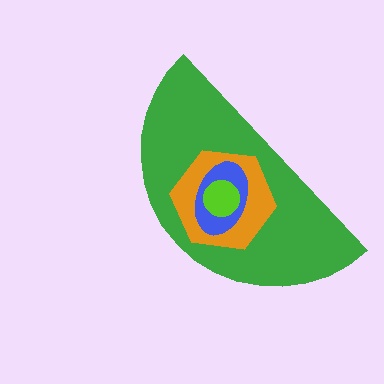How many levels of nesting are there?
4.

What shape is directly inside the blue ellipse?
The lime circle.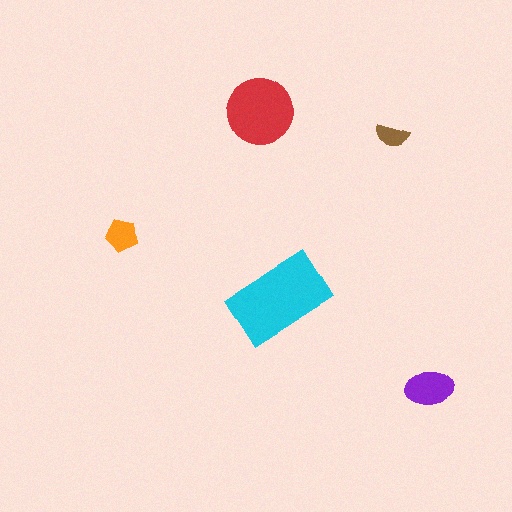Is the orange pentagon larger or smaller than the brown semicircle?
Larger.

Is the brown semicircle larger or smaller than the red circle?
Smaller.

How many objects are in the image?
There are 5 objects in the image.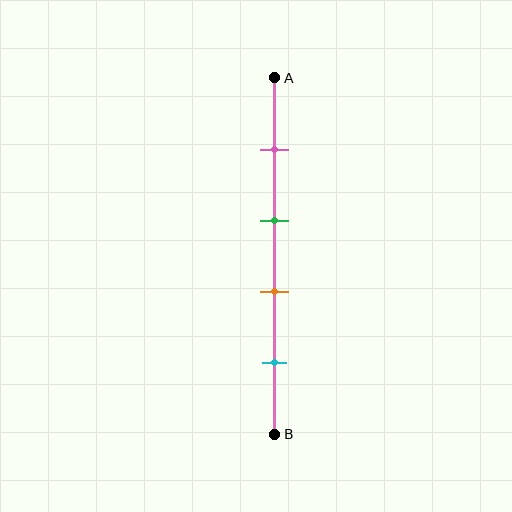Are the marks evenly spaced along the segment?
Yes, the marks are approximately evenly spaced.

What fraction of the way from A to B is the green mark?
The green mark is approximately 40% (0.4) of the way from A to B.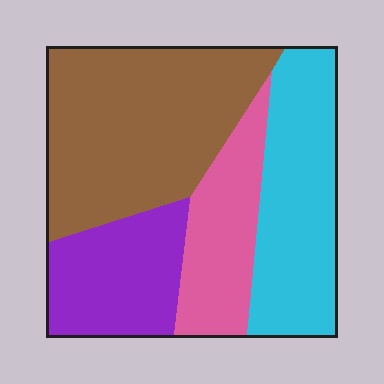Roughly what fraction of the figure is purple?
Purple takes up about one fifth (1/5) of the figure.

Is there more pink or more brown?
Brown.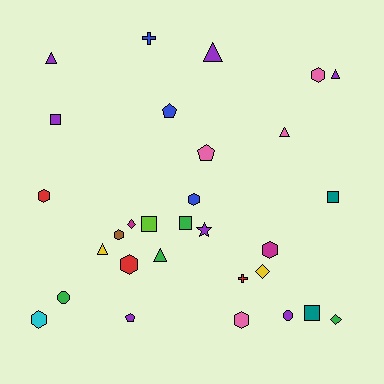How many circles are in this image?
There are 2 circles.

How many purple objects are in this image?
There are 7 purple objects.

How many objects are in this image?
There are 30 objects.